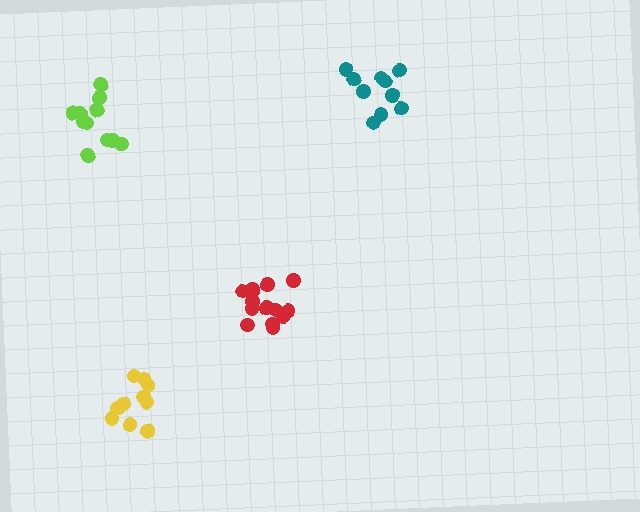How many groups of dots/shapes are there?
There are 4 groups.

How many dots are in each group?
Group 1: 13 dots, Group 2: 11 dots, Group 3: 10 dots, Group 4: 10 dots (44 total).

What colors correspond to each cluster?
The clusters are colored: red, lime, yellow, teal.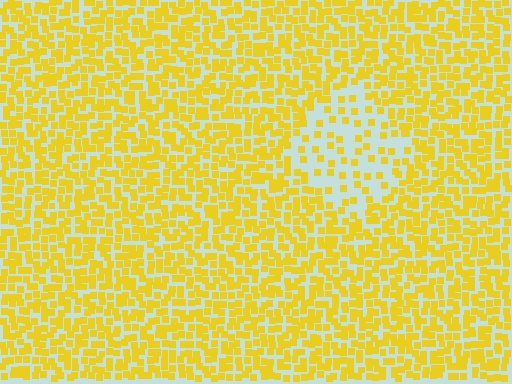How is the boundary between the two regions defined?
The boundary is defined by a change in element density (approximately 2.6x ratio). All elements are the same color, size, and shape.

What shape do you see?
I see a diamond.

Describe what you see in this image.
The image contains small yellow elements arranged at two different densities. A diamond-shaped region is visible where the elements are less densely packed than the surrounding area.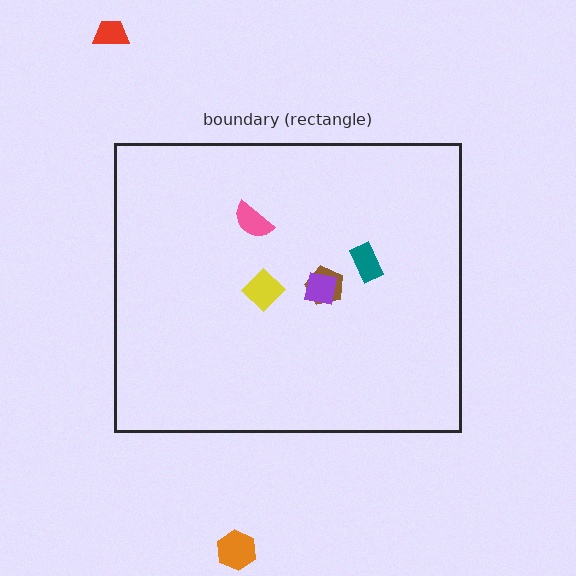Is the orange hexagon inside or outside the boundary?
Outside.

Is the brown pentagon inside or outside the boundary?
Inside.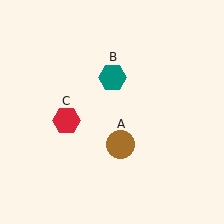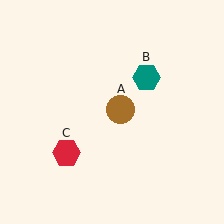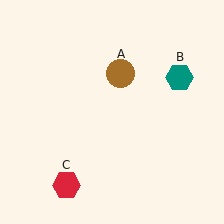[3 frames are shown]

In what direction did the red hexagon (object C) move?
The red hexagon (object C) moved down.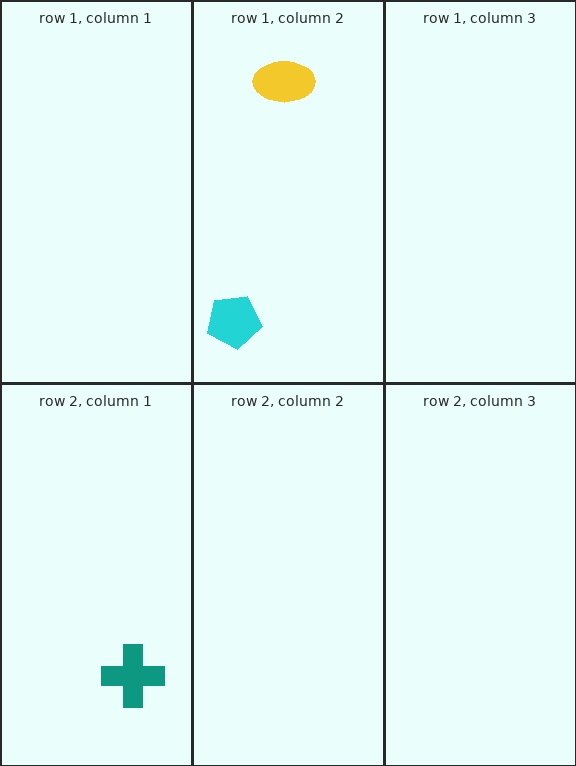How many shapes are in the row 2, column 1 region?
1.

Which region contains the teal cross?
The row 2, column 1 region.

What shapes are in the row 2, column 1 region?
The teal cross.